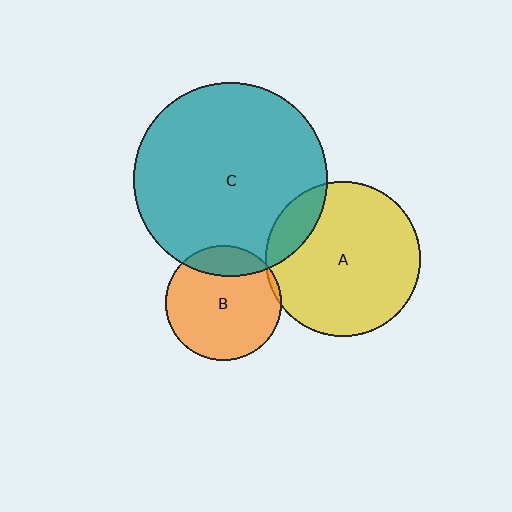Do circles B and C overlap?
Yes.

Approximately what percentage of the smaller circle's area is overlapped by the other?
Approximately 20%.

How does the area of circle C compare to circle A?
Approximately 1.6 times.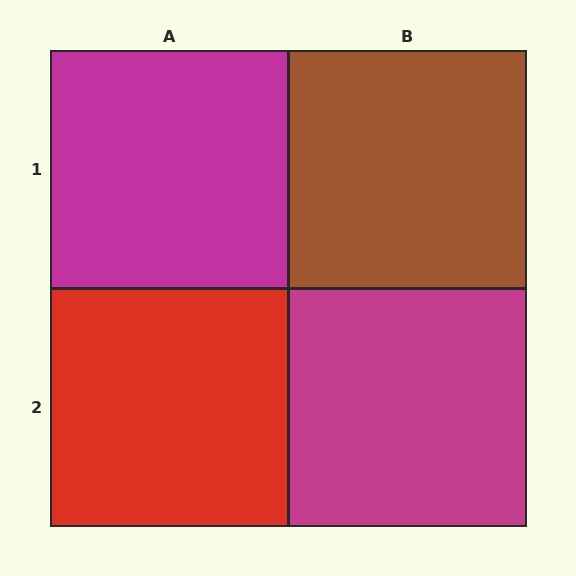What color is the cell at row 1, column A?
Magenta.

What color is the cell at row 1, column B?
Brown.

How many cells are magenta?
2 cells are magenta.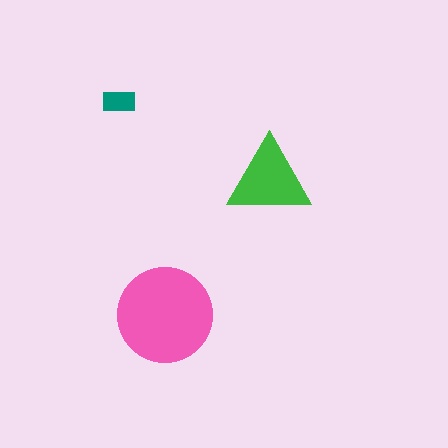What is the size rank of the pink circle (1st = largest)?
1st.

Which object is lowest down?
The pink circle is bottommost.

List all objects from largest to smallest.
The pink circle, the green triangle, the teal rectangle.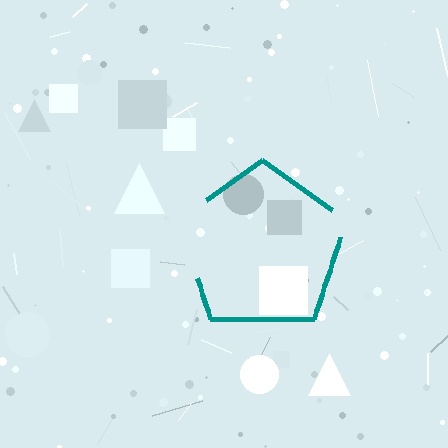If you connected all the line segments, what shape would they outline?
They would outline a pentagon.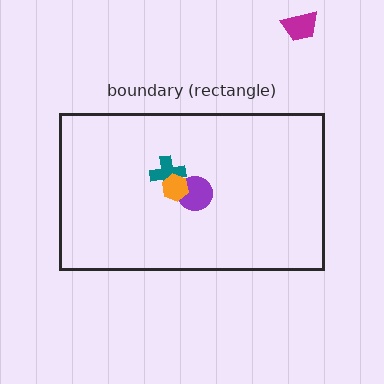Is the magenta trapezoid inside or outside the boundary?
Outside.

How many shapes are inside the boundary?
3 inside, 1 outside.